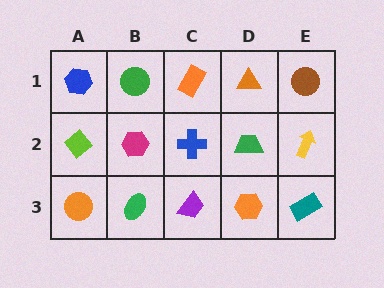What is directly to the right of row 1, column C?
An orange triangle.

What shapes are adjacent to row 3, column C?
A blue cross (row 2, column C), a green ellipse (row 3, column B), an orange hexagon (row 3, column D).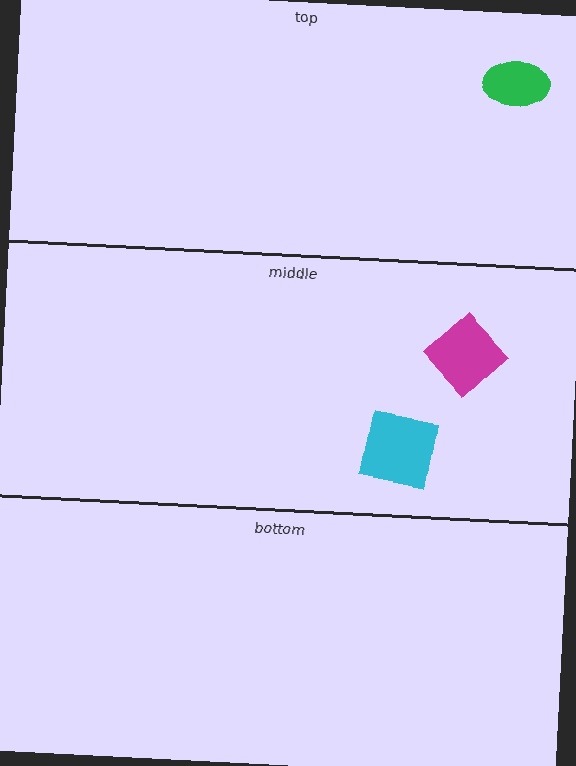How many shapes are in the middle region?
2.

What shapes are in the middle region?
The magenta diamond, the cyan square.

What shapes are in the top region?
The green ellipse.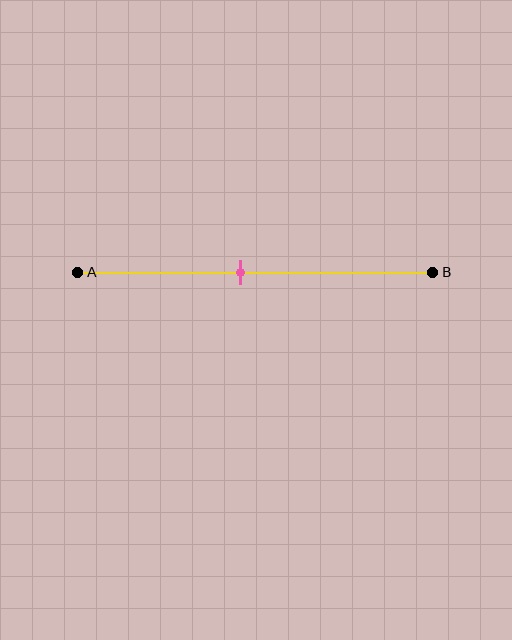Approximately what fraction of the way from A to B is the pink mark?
The pink mark is approximately 45% of the way from A to B.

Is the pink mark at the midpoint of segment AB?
No, the mark is at about 45% from A, not at the 50% midpoint.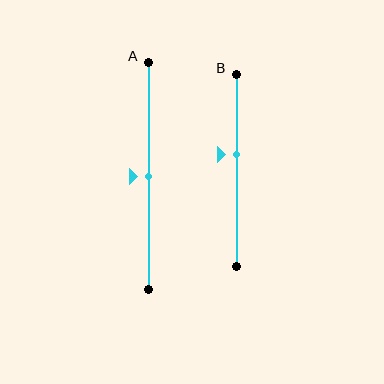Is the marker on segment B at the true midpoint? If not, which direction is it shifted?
No, the marker on segment B is shifted upward by about 9% of the segment length.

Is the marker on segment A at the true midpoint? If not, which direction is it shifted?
Yes, the marker on segment A is at the true midpoint.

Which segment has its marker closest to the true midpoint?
Segment A has its marker closest to the true midpoint.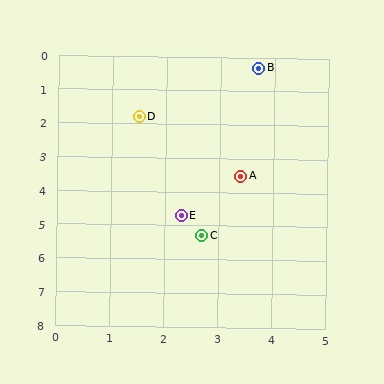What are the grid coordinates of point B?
Point B is at approximately (3.7, 0.3).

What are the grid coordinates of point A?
Point A is at approximately (3.4, 3.5).